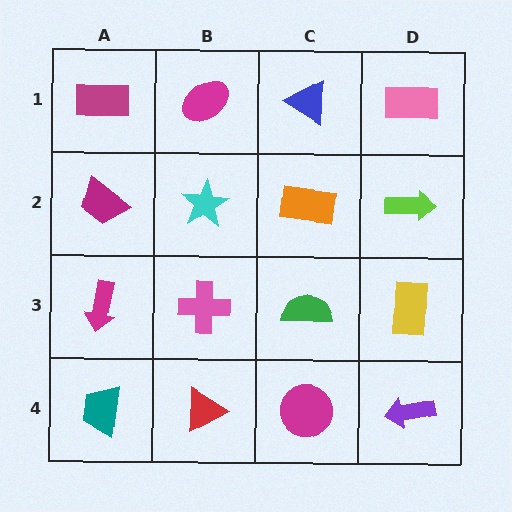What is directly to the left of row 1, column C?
A magenta ellipse.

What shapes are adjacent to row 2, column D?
A pink rectangle (row 1, column D), a yellow rectangle (row 3, column D), an orange rectangle (row 2, column C).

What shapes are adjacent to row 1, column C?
An orange rectangle (row 2, column C), a magenta ellipse (row 1, column B), a pink rectangle (row 1, column D).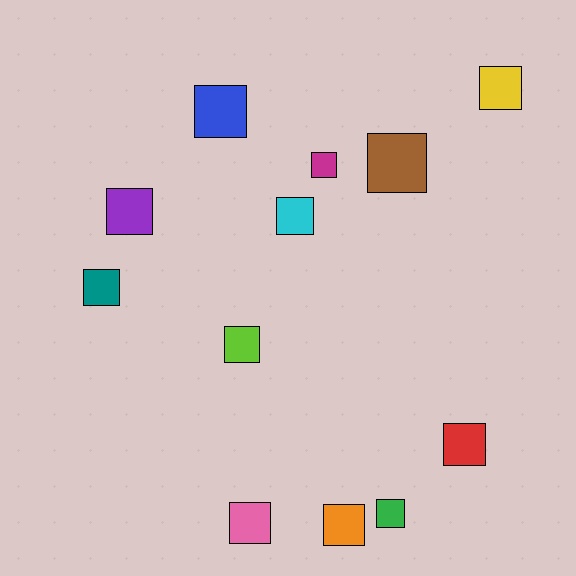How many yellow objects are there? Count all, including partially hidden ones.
There is 1 yellow object.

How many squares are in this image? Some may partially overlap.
There are 12 squares.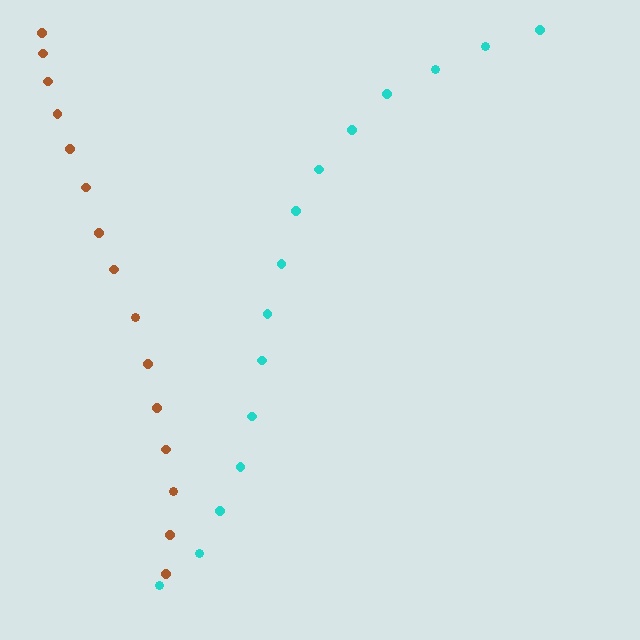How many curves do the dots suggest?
There are 2 distinct paths.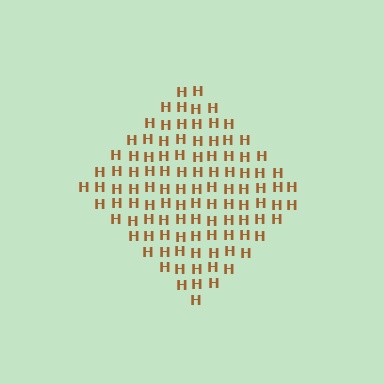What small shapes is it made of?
It is made of small letter H's.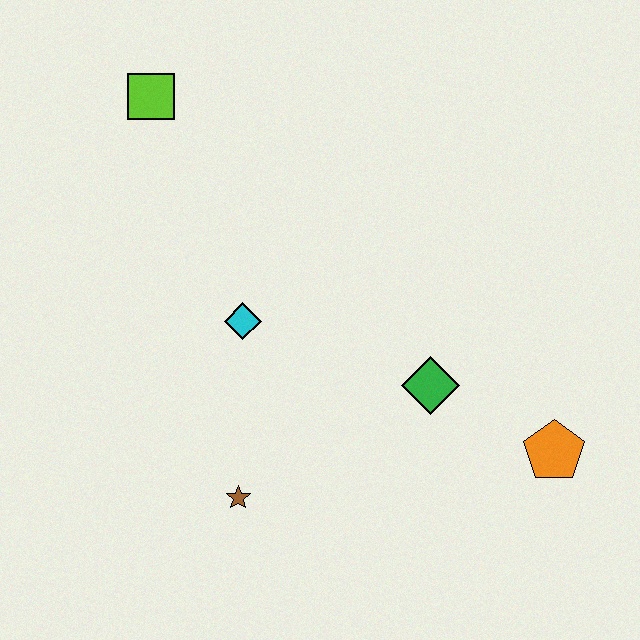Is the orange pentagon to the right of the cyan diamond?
Yes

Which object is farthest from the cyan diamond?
The orange pentagon is farthest from the cyan diamond.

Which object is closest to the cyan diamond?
The brown star is closest to the cyan diamond.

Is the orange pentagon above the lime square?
No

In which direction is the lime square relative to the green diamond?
The lime square is above the green diamond.